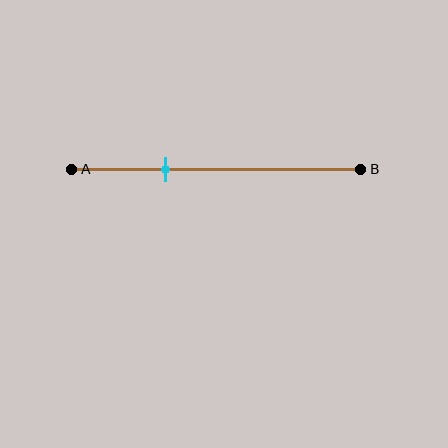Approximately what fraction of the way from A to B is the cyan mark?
The cyan mark is approximately 30% of the way from A to B.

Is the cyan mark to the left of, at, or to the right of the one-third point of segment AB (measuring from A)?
The cyan mark is approximately at the one-third point of segment AB.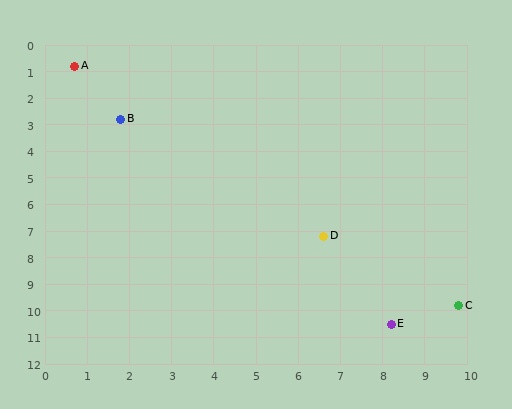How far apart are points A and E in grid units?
Points A and E are about 12.3 grid units apart.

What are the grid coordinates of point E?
Point E is at approximately (8.2, 10.5).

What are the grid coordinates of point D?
Point D is at approximately (6.6, 7.2).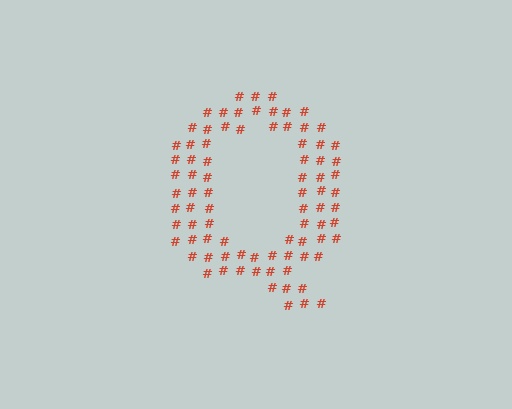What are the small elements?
The small elements are hash symbols.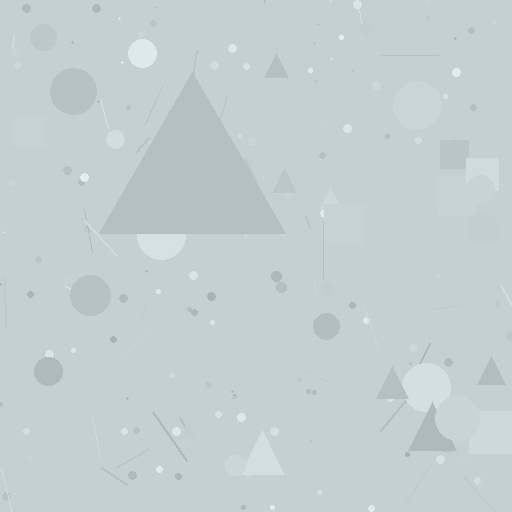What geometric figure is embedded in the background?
A triangle is embedded in the background.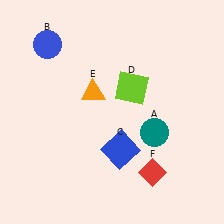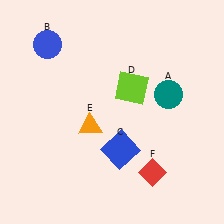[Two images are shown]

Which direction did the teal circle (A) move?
The teal circle (A) moved up.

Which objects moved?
The objects that moved are: the teal circle (A), the orange triangle (E).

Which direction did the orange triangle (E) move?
The orange triangle (E) moved down.